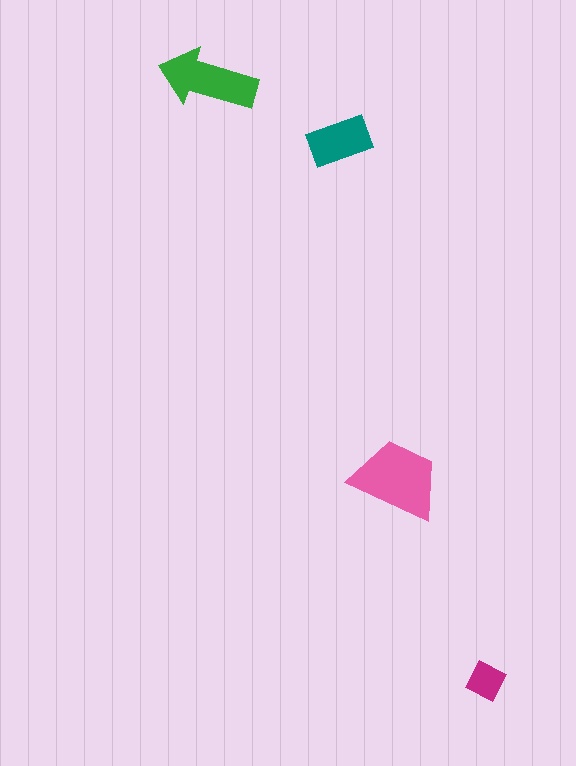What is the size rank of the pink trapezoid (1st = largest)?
1st.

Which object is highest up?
The green arrow is topmost.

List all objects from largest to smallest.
The pink trapezoid, the green arrow, the teal rectangle, the magenta diamond.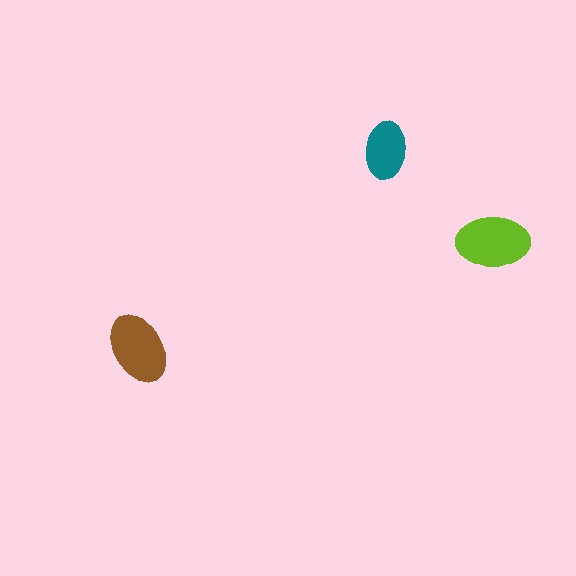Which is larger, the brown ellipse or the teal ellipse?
The brown one.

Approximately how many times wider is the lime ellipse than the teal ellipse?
About 1.5 times wider.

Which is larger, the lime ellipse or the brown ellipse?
The lime one.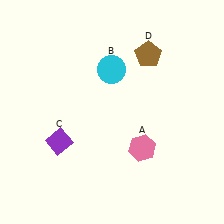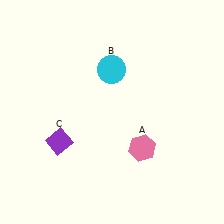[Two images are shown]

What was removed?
The brown pentagon (D) was removed in Image 2.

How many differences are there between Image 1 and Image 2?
There is 1 difference between the two images.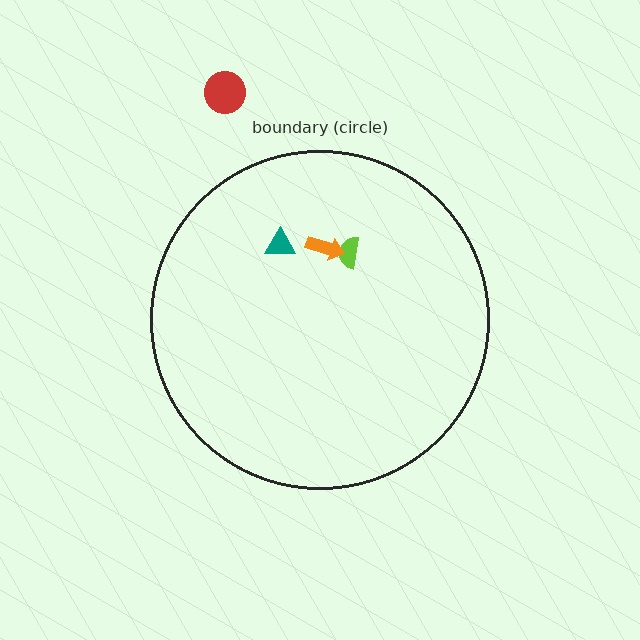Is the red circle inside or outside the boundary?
Outside.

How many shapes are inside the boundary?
3 inside, 1 outside.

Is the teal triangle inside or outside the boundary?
Inside.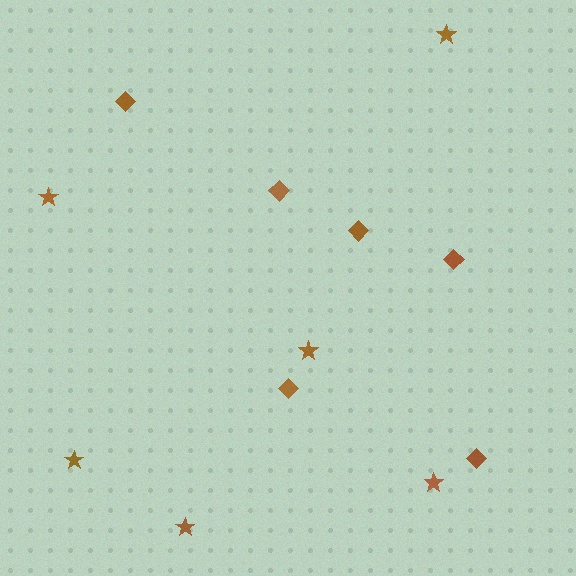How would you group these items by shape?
There are 2 groups: one group of diamonds (6) and one group of stars (6).